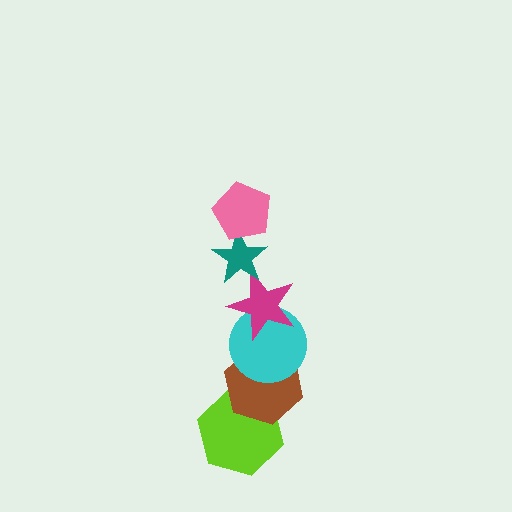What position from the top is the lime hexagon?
The lime hexagon is 6th from the top.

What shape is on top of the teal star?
The pink pentagon is on top of the teal star.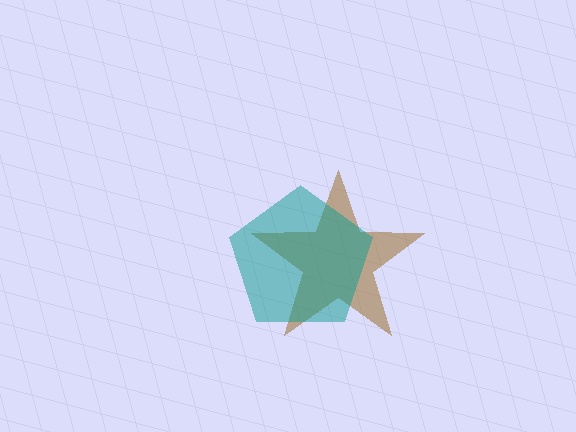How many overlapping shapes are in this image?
There are 2 overlapping shapes in the image.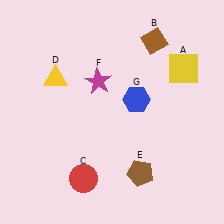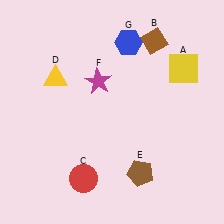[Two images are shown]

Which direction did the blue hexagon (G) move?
The blue hexagon (G) moved up.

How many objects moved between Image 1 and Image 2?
1 object moved between the two images.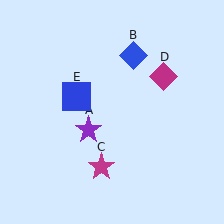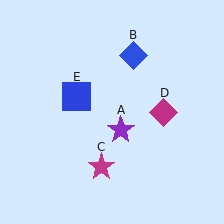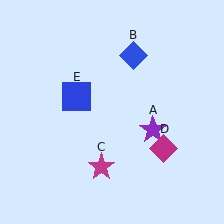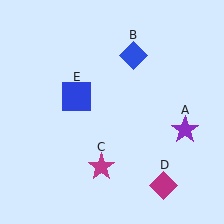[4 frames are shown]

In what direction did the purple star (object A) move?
The purple star (object A) moved right.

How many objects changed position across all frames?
2 objects changed position: purple star (object A), magenta diamond (object D).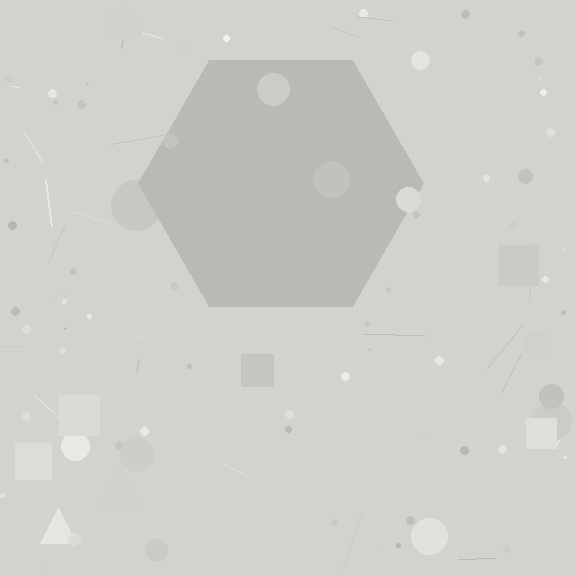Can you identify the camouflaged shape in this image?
The camouflaged shape is a hexagon.